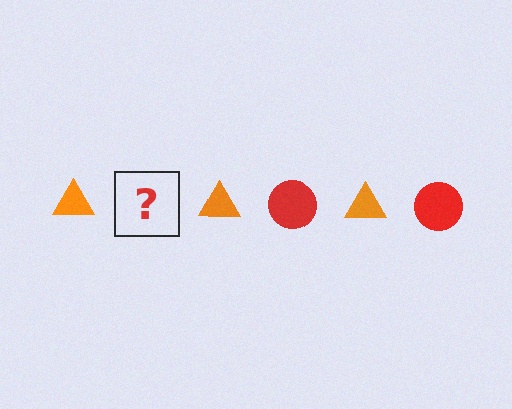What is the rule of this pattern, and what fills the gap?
The rule is that the pattern alternates between orange triangle and red circle. The gap should be filled with a red circle.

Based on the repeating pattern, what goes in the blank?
The blank should be a red circle.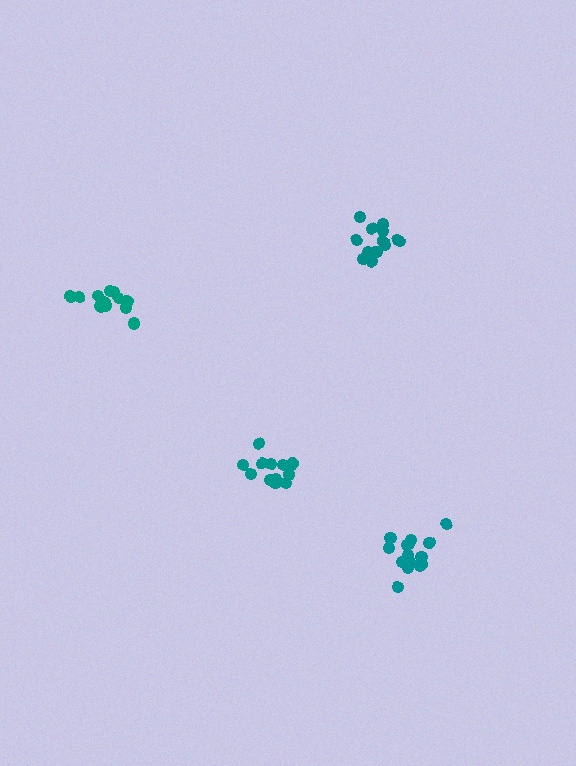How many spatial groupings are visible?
There are 4 spatial groupings.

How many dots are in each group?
Group 1: 14 dots, Group 2: 15 dots, Group 3: 12 dots, Group 4: 13 dots (54 total).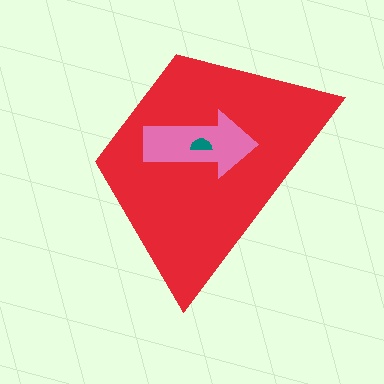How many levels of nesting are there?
3.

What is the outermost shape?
The red trapezoid.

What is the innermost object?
The teal semicircle.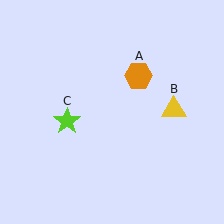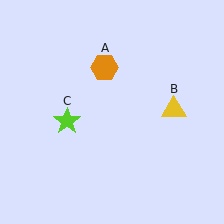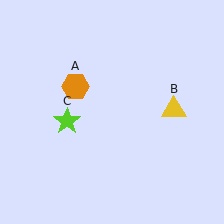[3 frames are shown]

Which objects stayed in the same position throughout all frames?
Yellow triangle (object B) and lime star (object C) remained stationary.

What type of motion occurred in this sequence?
The orange hexagon (object A) rotated counterclockwise around the center of the scene.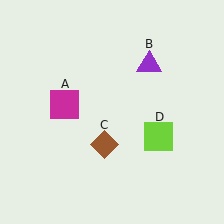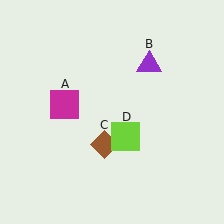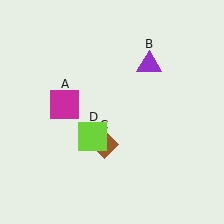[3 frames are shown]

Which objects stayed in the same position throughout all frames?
Magenta square (object A) and purple triangle (object B) and brown diamond (object C) remained stationary.